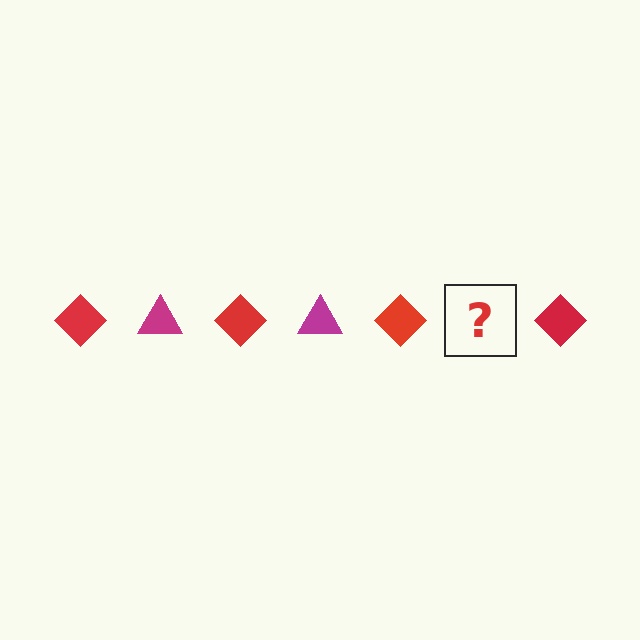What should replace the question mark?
The question mark should be replaced with a magenta triangle.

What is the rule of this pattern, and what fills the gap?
The rule is that the pattern alternates between red diamond and magenta triangle. The gap should be filled with a magenta triangle.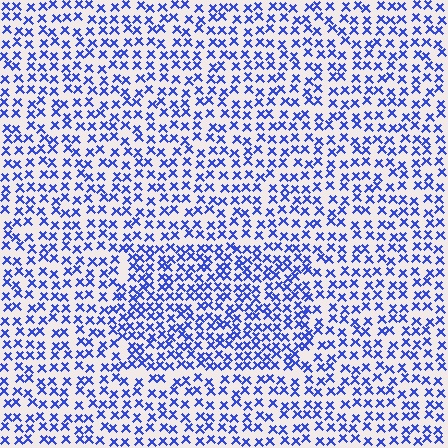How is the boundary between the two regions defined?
The boundary is defined by a change in element density (approximately 1.5x ratio). All elements are the same color, size, and shape.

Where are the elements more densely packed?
The elements are more densely packed inside the rectangle boundary.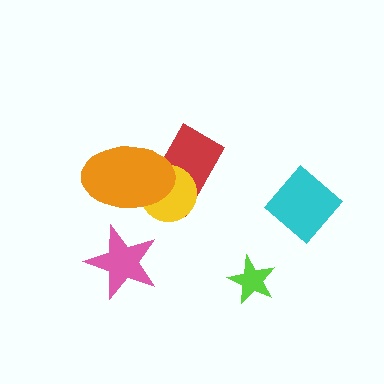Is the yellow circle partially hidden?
Yes, it is partially covered by another shape.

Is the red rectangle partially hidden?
Yes, it is partially covered by another shape.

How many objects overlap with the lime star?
0 objects overlap with the lime star.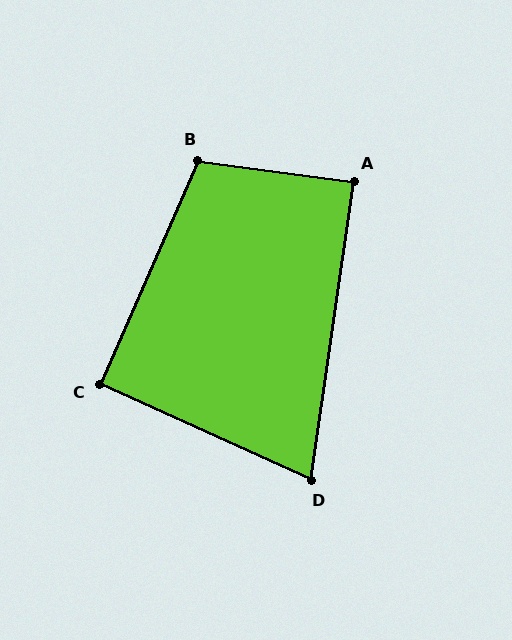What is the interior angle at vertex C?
Approximately 91 degrees (approximately right).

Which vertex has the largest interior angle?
B, at approximately 106 degrees.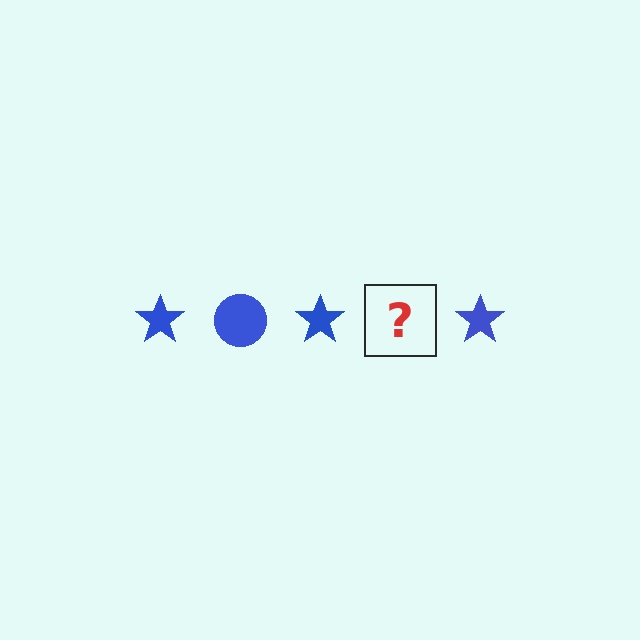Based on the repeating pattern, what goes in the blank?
The blank should be a blue circle.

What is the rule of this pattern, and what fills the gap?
The rule is that the pattern cycles through star, circle shapes in blue. The gap should be filled with a blue circle.